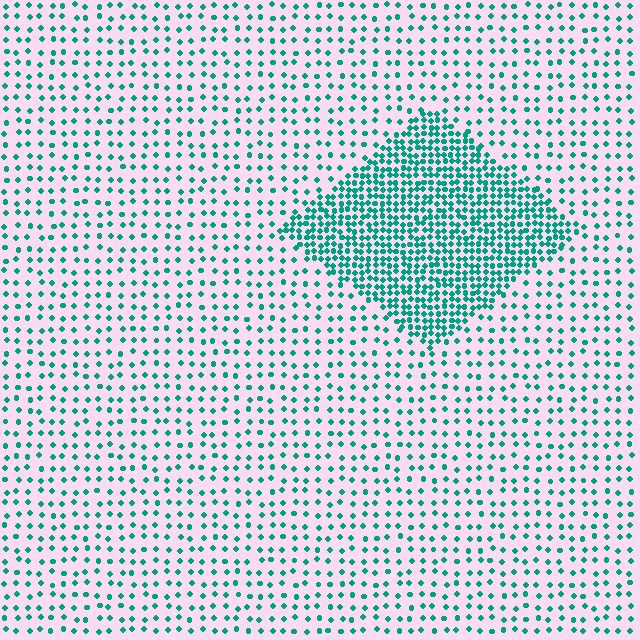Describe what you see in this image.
The image contains small teal elements arranged at two different densities. A diamond-shaped region is visible where the elements are more densely packed than the surrounding area.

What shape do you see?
I see a diamond.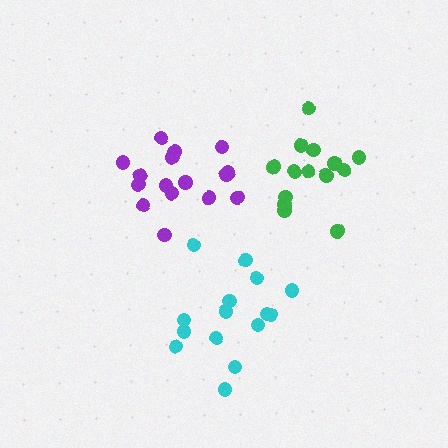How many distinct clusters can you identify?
There are 3 distinct clusters.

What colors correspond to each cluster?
The clusters are colored: cyan, purple, green.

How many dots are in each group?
Group 1: 15 dots, Group 2: 16 dots, Group 3: 14 dots (45 total).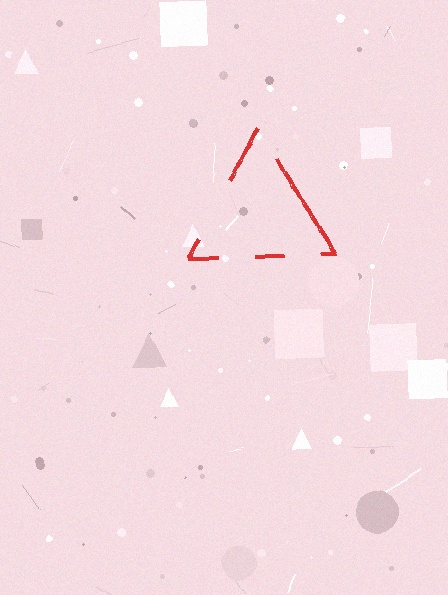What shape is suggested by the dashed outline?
The dashed outline suggests a triangle.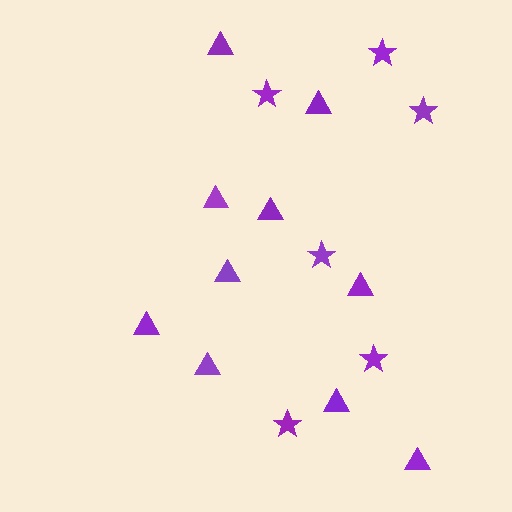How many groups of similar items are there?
There are 2 groups: one group of triangles (10) and one group of stars (6).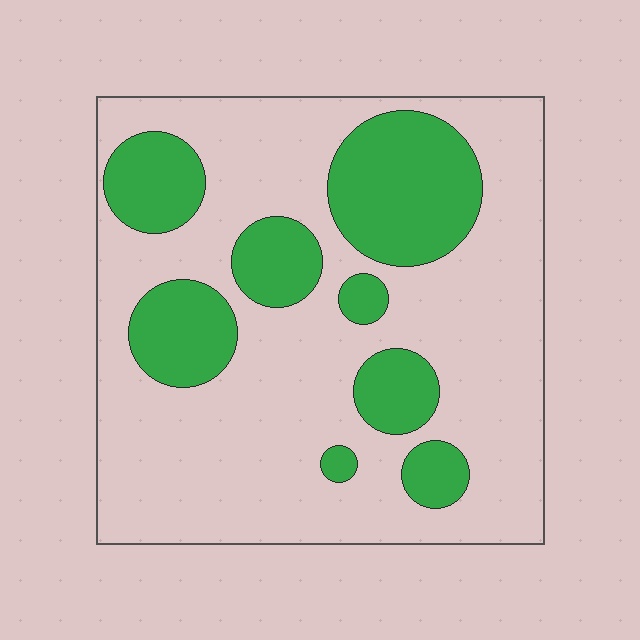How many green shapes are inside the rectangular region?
8.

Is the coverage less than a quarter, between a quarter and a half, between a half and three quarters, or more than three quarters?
Between a quarter and a half.